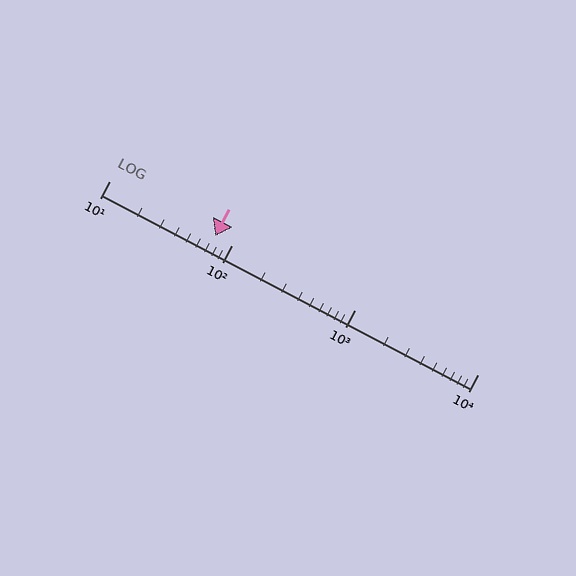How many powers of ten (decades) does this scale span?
The scale spans 3 decades, from 10 to 10000.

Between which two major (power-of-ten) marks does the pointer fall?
The pointer is between 10 and 100.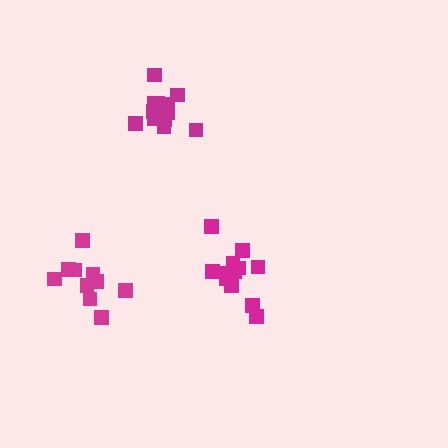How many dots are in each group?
Group 1: 12 dots, Group 2: 10 dots, Group 3: 13 dots (35 total).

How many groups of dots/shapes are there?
There are 3 groups.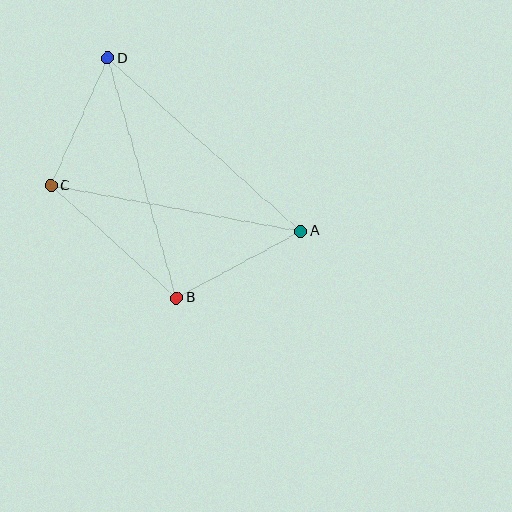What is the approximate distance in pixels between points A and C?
The distance between A and C is approximately 254 pixels.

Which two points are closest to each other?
Points C and D are closest to each other.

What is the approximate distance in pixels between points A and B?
The distance between A and B is approximately 141 pixels.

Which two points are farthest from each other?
Points A and D are farthest from each other.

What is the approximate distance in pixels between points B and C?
The distance between B and C is approximately 168 pixels.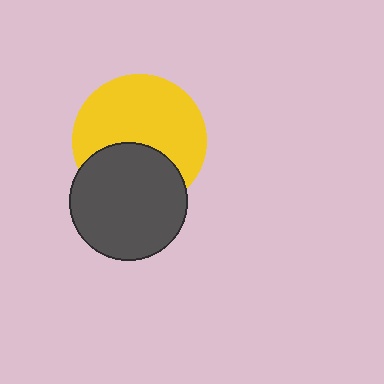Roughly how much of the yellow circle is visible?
About half of it is visible (roughly 64%).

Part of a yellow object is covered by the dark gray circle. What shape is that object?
It is a circle.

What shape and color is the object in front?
The object in front is a dark gray circle.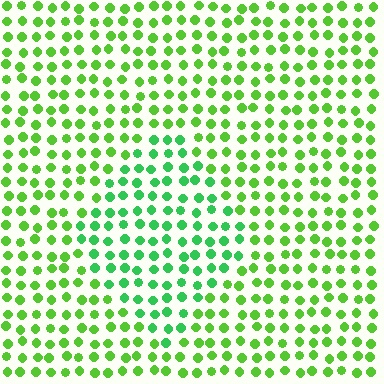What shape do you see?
I see a diamond.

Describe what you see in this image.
The image is filled with small lime elements in a uniform arrangement. A diamond-shaped region is visible where the elements are tinted to a slightly different hue, forming a subtle color boundary.